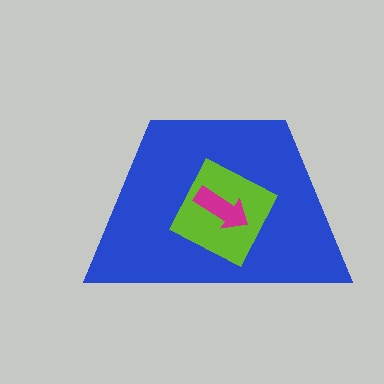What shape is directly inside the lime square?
The magenta arrow.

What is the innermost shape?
The magenta arrow.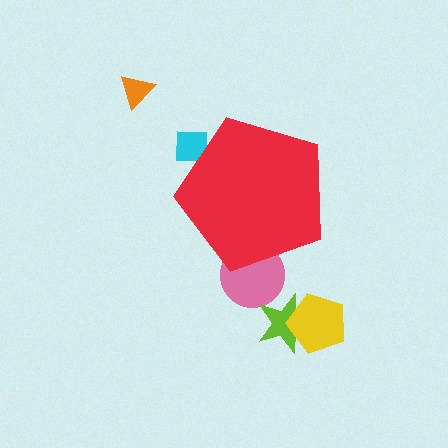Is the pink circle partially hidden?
Yes, the pink circle is partially hidden behind the red pentagon.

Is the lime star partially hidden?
No, the lime star is fully visible.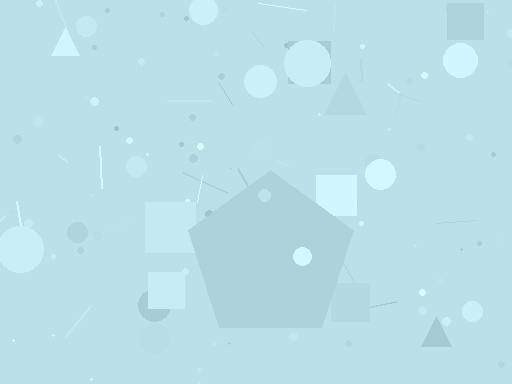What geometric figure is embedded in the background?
A pentagon is embedded in the background.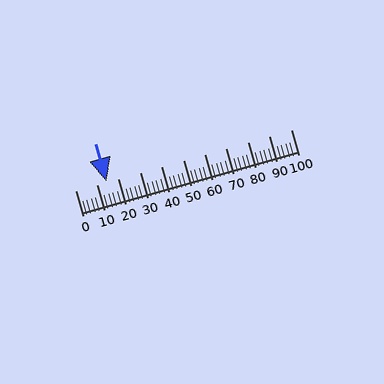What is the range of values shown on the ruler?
The ruler shows values from 0 to 100.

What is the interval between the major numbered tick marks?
The major tick marks are spaced 10 units apart.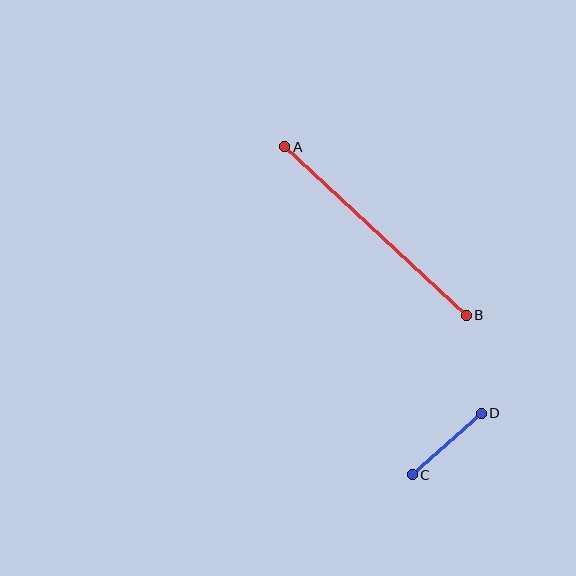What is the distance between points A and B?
The distance is approximately 247 pixels.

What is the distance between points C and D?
The distance is approximately 93 pixels.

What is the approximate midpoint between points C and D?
The midpoint is at approximately (447, 444) pixels.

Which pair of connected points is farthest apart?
Points A and B are farthest apart.